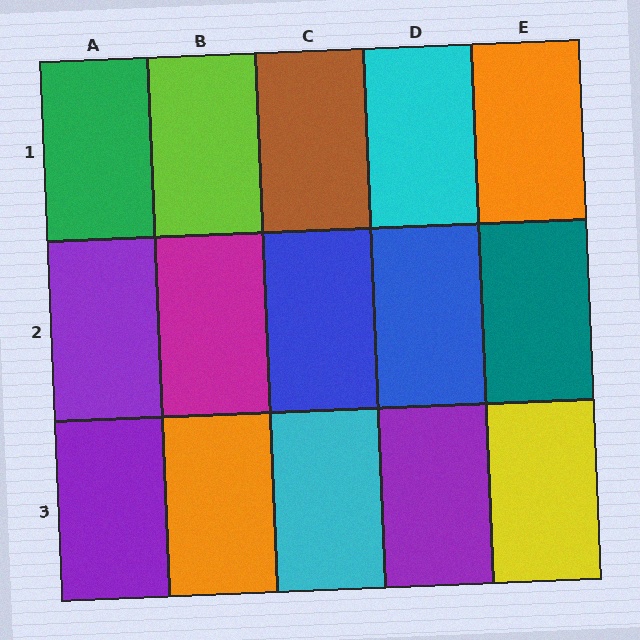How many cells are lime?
1 cell is lime.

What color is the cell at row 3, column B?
Orange.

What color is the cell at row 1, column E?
Orange.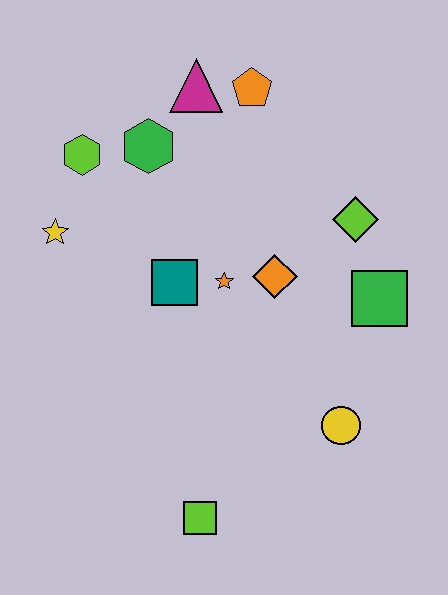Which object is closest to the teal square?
The orange star is closest to the teal square.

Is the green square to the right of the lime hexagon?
Yes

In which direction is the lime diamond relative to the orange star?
The lime diamond is to the right of the orange star.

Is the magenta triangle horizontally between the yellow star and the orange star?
Yes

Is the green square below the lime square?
No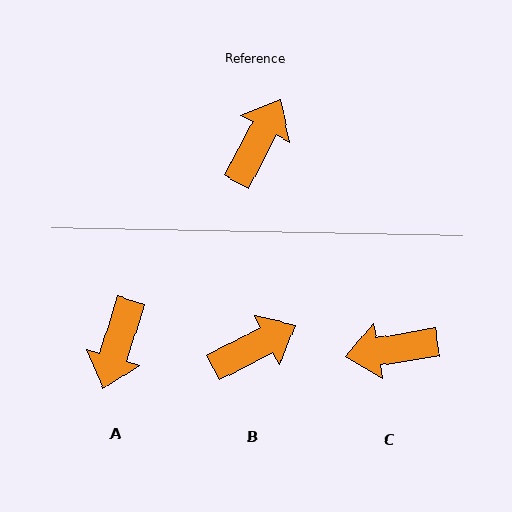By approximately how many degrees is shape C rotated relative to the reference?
Approximately 127 degrees counter-clockwise.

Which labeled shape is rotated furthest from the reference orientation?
A, about 169 degrees away.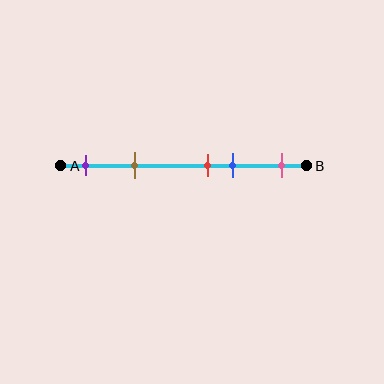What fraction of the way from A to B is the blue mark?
The blue mark is approximately 70% (0.7) of the way from A to B.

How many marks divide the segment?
There are 5 marks dividing the segment.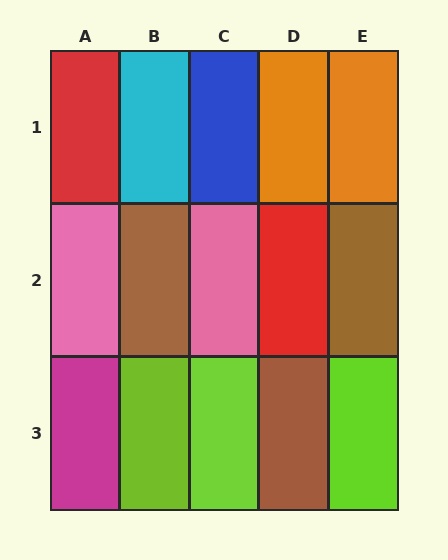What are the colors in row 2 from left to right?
Pink, brown, pink, red, brown.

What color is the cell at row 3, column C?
Lime.